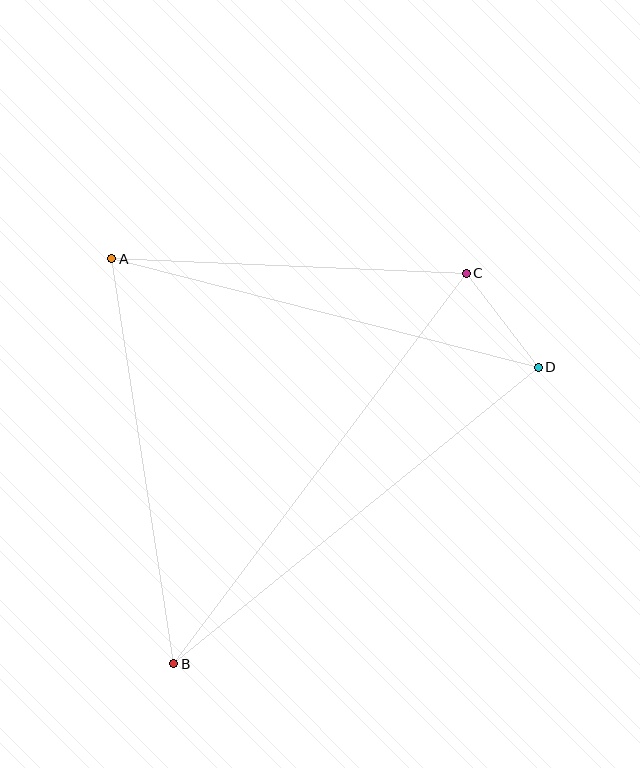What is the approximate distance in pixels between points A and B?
The distance between A and B is approximately 410 pixels.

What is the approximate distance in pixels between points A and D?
The distance between A and D is approximately 440 pixels.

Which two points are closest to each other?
Points C and D are closest to each other.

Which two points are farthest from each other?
Points B and C are farthest from each other.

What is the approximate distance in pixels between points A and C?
The distance between A and C is approximately 355 pixels.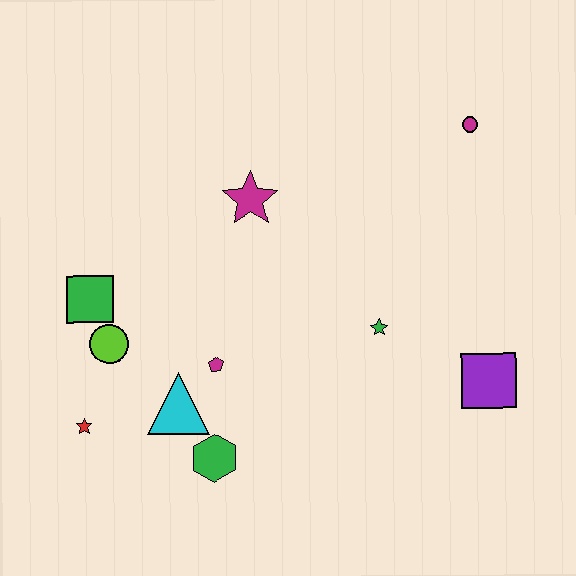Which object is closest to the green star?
The purple square is closest to the green star.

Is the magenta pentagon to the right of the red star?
Yes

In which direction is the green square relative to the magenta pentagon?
The green square is to the left of the magenta pentagon.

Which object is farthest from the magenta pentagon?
The magenta circle is farthest from the magenta pentagon.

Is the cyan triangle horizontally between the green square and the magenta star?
Yes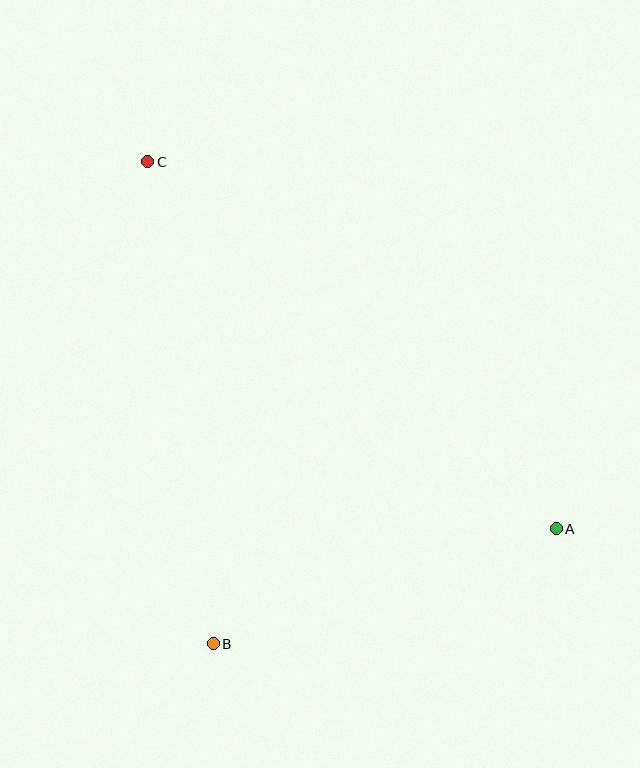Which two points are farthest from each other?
Points A and C are farthest from each other.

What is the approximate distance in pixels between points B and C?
The distance between B and C is approximately 487 pixels.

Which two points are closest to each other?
Points A and B are closest to each other.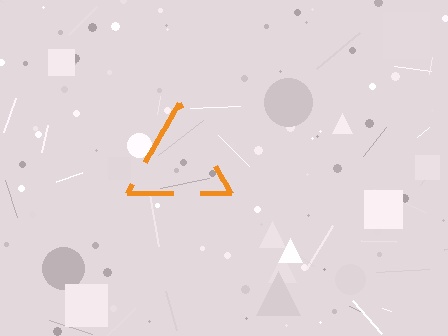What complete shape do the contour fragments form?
The contour fragments form a triangle.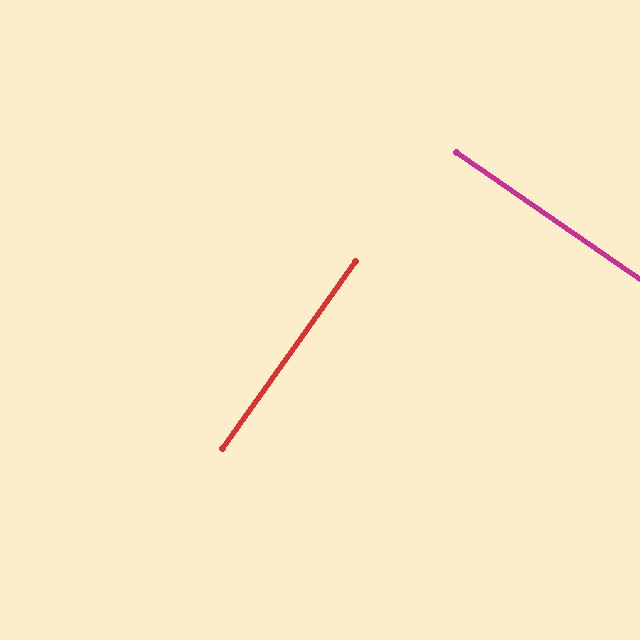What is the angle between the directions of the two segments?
Approximately 89 degrees.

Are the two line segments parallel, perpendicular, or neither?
Perpendicular — they meet at approximately 89°.